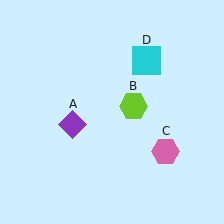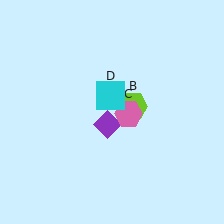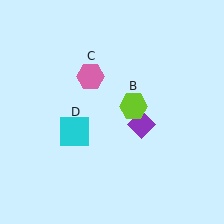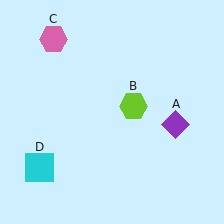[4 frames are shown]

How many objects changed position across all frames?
3 objects changed position: purple diamond (object A), pink hexagon (object C), cyan square (object D).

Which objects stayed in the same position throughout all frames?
Lime hexagon (object B) remained stationary.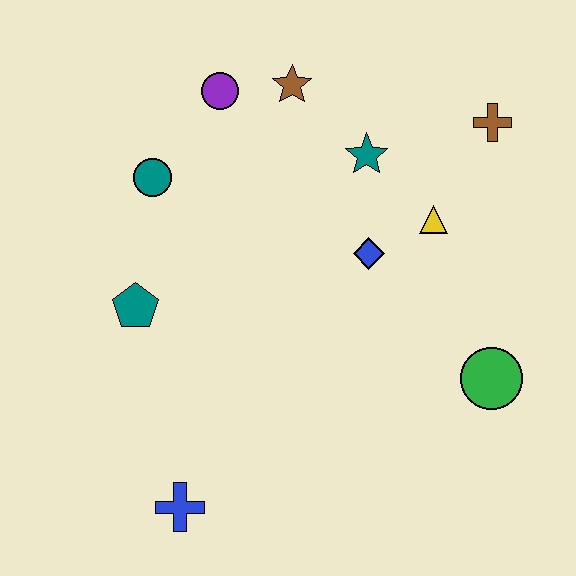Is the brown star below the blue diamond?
No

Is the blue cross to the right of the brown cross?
No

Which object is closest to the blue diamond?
The yellow triangle is closest to the blue diamond.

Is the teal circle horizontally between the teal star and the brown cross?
No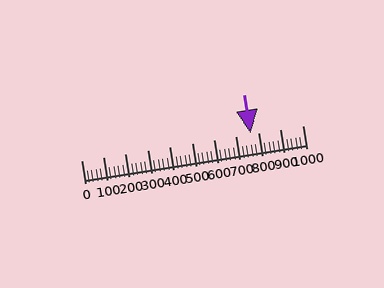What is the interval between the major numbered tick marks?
The major tick marks are spaced 100 units apart.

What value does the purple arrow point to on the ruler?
The purple arrow points to approximately 765.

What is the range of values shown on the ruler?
The ruler shows values from 0 to 1000.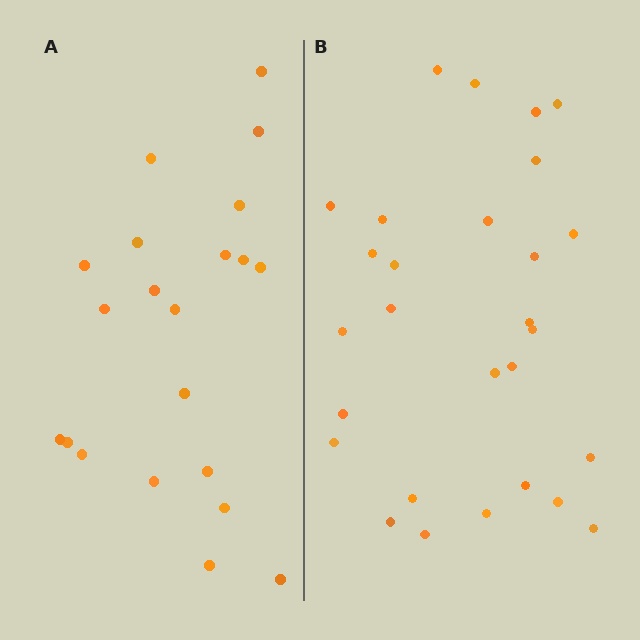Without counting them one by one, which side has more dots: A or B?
Region B (the right region) has more dots.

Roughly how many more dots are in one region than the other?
Region B has roughly 8 or so more dots than region A.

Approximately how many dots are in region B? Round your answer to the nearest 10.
About 30 dots. (The exact count is 28, which rounds to 30.)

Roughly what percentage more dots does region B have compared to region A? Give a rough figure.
About 35% more.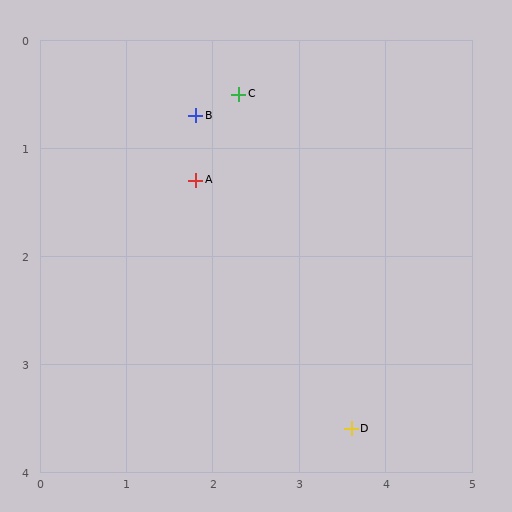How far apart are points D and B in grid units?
Points D and B are about 3.4 grid units apart.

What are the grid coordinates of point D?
Point D is at approximately (3.6, 3.6).